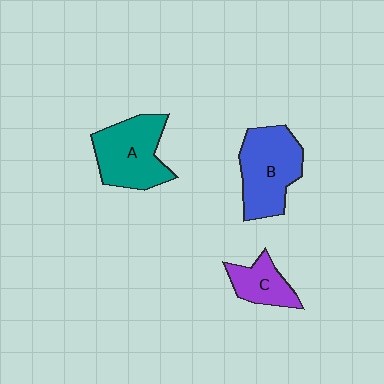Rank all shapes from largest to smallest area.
From largest to smallest: B (blue), A (teal), C (purple).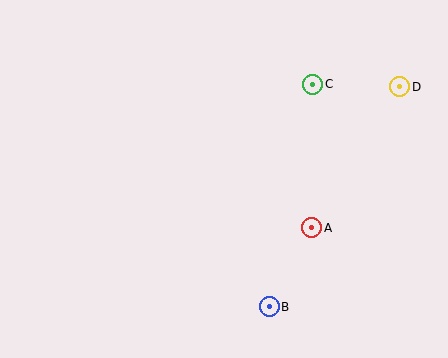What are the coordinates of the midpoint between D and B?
The midpoint between D and B is at (335, 197).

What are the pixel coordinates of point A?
Point A is at (312, 228).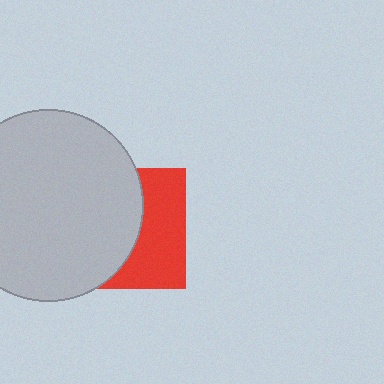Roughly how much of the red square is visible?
A small part of it is visible (roughly 43%).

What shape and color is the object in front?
The object in front is a light gray circle.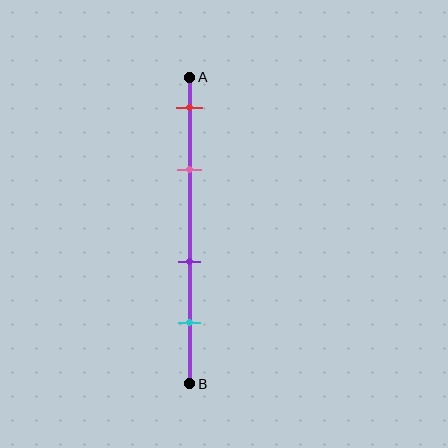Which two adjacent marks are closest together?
The red and pink marks are the closest adjacent pair.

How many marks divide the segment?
There are 4 marks dividing the segment.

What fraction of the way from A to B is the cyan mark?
The cyan mark is approximately 80% (0.8) of the way from A to B.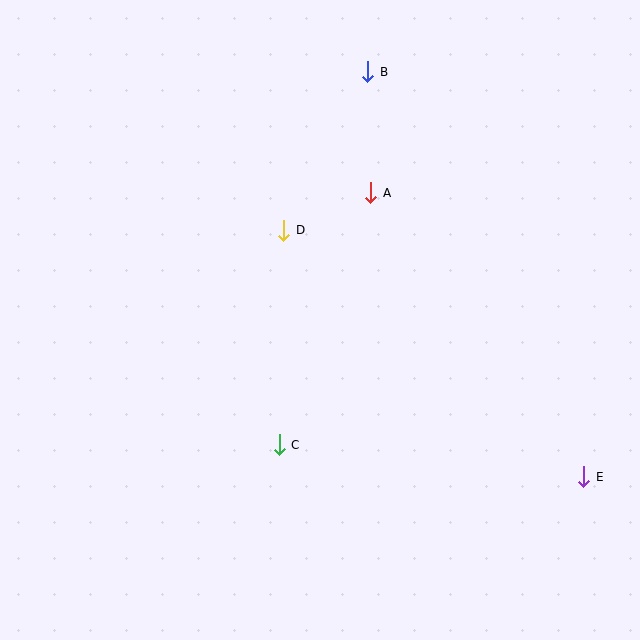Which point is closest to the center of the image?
Point D at (284, 230) is closest to the center.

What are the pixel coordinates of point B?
Point B is at (368, 72).